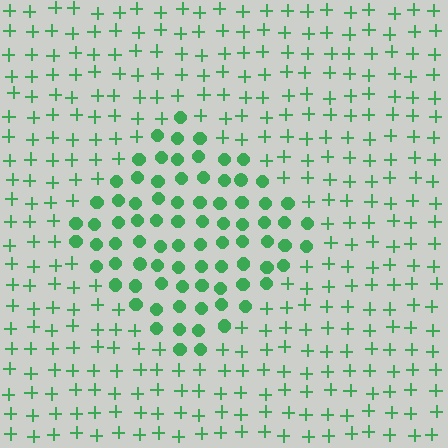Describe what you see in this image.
The image is filled with small green elements arranged in a uniform grid. A diamond-shaped region contains circles, while the surrounding area contains plus signs. The boundary is defined purely by the change in element shape.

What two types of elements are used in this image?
The image uses circles inside the diamond region and plus signs outside it.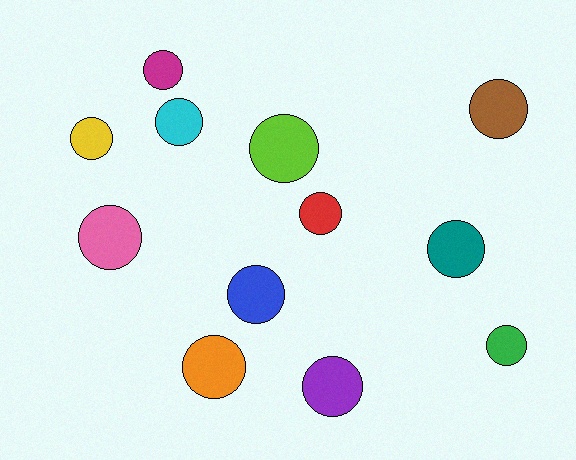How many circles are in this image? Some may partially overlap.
There are 12 circles.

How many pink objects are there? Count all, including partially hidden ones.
There is 1 pink object.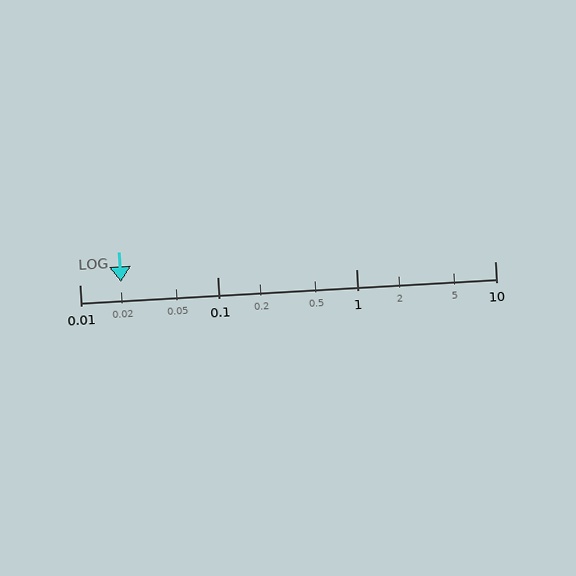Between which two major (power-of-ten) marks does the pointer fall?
The pointer is between 0.01 and 0.1.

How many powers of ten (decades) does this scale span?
The scale spans 3 decades, from 0.01 to 10.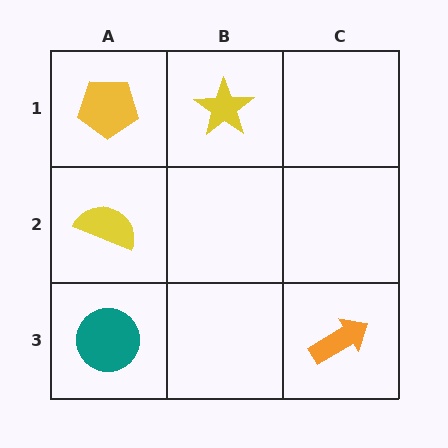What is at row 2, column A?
A yellow semicircle.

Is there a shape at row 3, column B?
No, that cell is empty.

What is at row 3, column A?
A teal circle.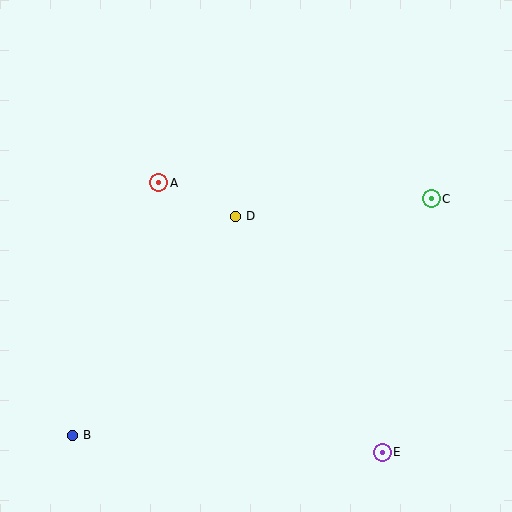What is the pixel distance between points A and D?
The distance between A and D is 84 pixels.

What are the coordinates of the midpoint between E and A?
The midpoint between E and A is at (270, 317).